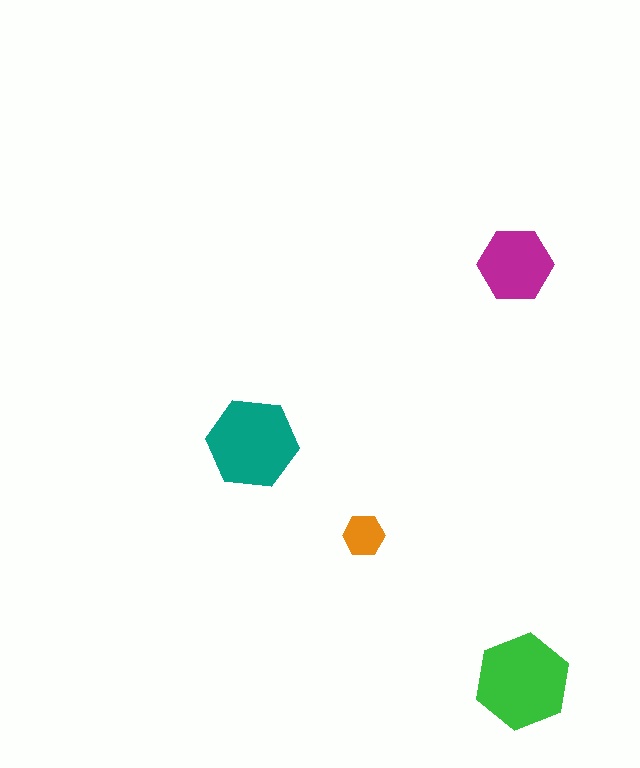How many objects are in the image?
There are 4 objects in the image.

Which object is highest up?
The magenta hexagon is topmost.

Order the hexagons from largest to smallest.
the green one, the teal one, the magenta one, the orange one.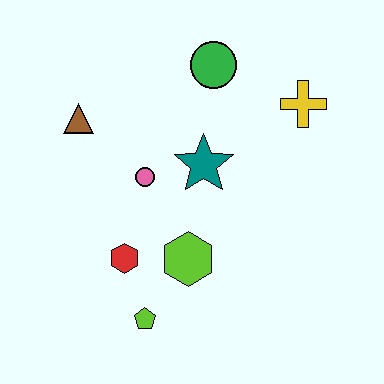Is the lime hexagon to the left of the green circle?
Yes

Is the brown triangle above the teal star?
Yes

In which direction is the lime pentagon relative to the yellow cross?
The lime pentagon is below the yellow cross.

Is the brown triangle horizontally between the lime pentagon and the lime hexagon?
No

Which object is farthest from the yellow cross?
The lime pentagon is farthest from the yellow cross.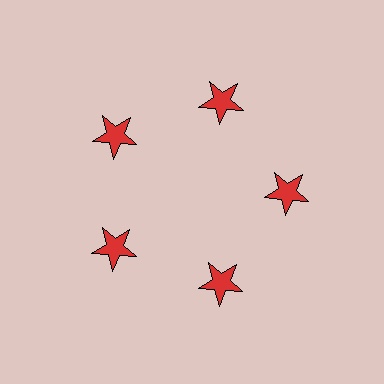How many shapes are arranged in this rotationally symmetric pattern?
There are 5 shapes, arranged in 5 groups of 1.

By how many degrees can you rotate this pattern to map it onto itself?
The pattern maps onto itself every 72 degrees of rotation.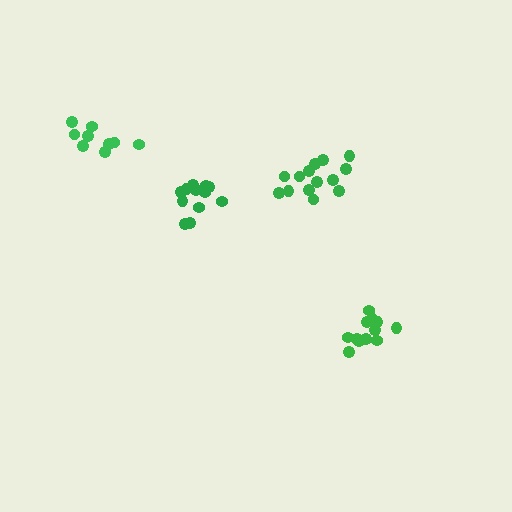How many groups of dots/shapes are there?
There are 4 groups.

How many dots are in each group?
Group 1: 12 dots, Group 2: 14 dots, Group 3: 9 dots, Group 4: 12 dots (47 total).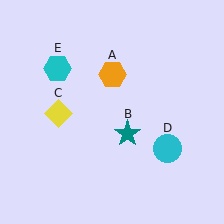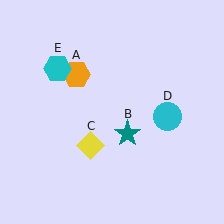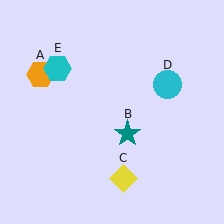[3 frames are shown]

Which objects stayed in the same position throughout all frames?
Teal star (object B) and cyan hexagon (object E) remained stationary.